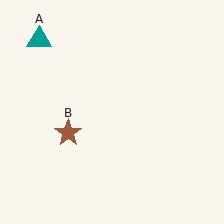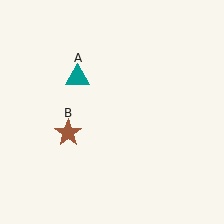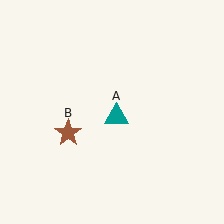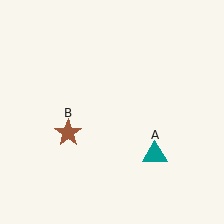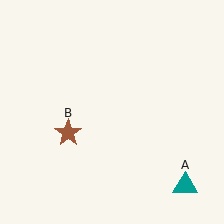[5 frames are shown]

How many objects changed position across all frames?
1 object changed position: teal triangle (object A).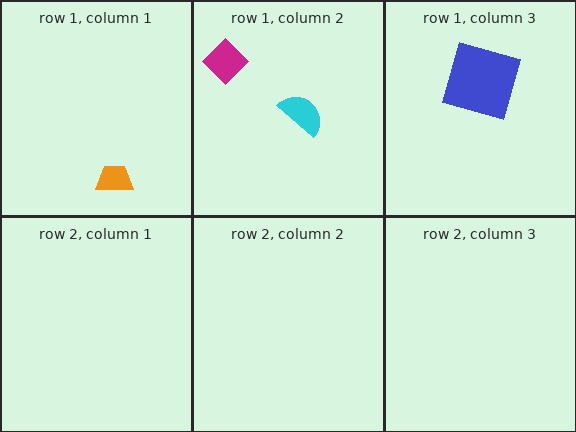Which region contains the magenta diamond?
The row 1, column 2 region.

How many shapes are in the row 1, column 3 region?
1.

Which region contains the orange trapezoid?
The row 1, column 1 region.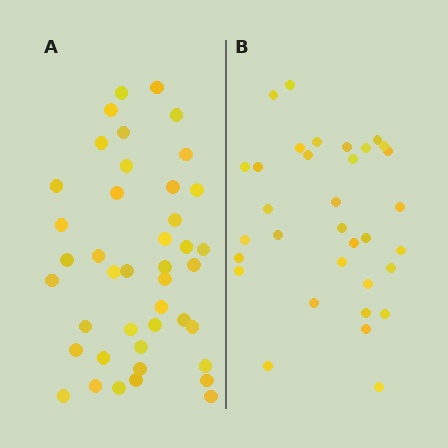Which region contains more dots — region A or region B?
Region A (the left region) has more dots.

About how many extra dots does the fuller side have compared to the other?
Region A has roughly 8 or so more dots than region B.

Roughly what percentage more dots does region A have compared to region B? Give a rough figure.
About 25% more.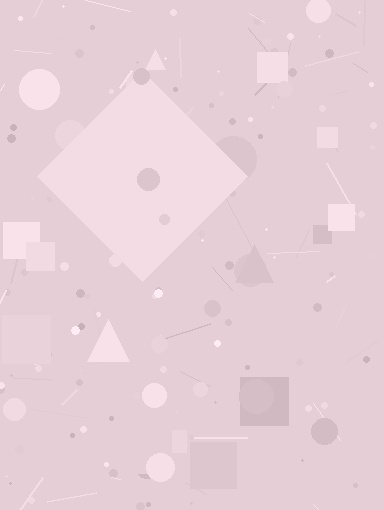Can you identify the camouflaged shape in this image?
The camouflaged shape is a diamond.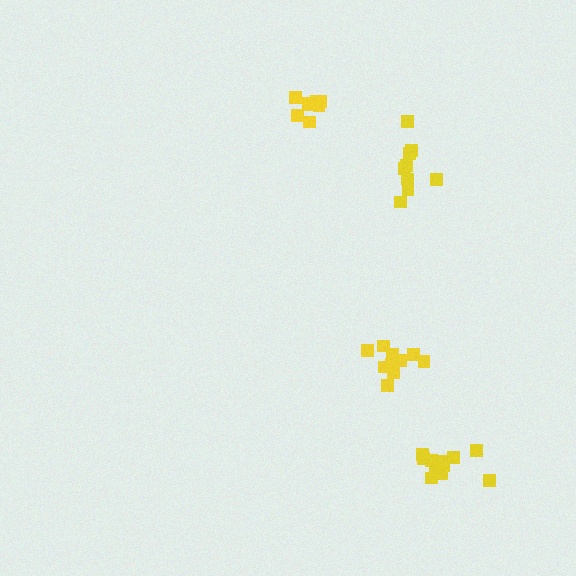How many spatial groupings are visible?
There are 4 spatial groupings.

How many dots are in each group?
Group 1: 10 dots, Group 2: 8 dots, Group 3: 9 dots, Group 4: 11 dots (38 total).